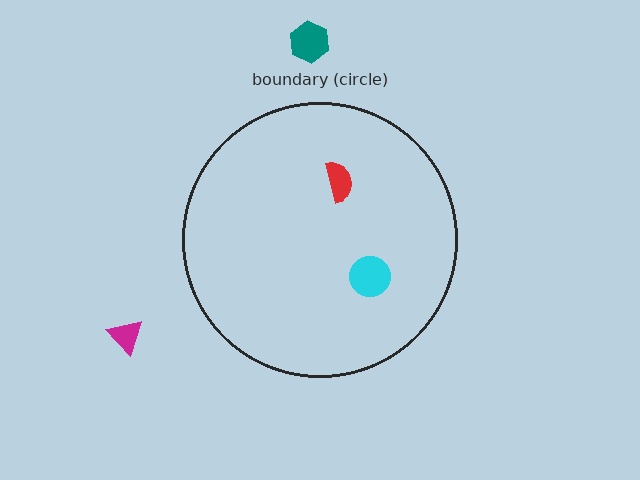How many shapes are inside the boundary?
2 inside, 2 outside.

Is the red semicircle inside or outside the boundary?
Inside.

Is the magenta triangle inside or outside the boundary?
Outside.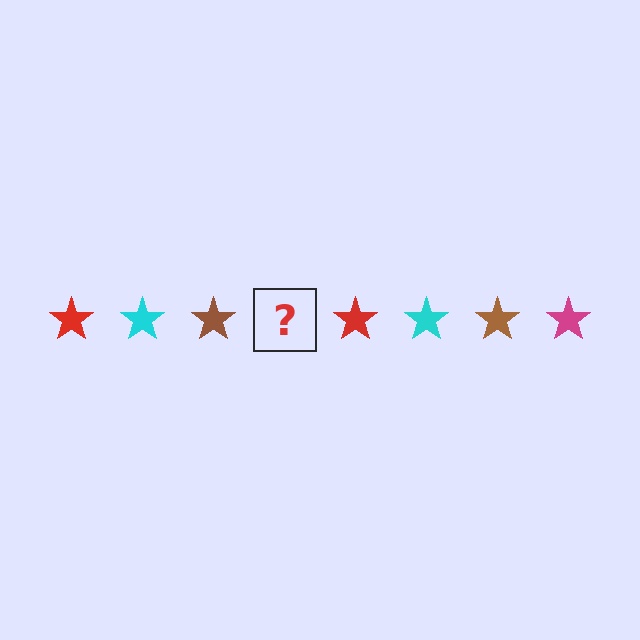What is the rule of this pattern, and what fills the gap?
The rule is that the pattern cycles through red, cyan, brown, magenta stars. The gap should be filled with a magenta star.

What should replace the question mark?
The question mark should be replaced with a magenta star.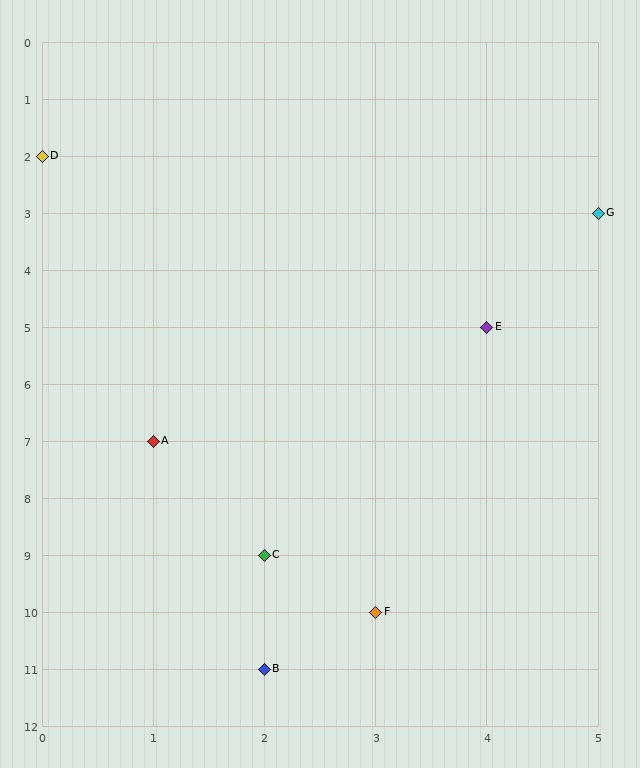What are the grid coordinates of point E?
Point E is at grid coordinates (4, 5).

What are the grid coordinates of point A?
Point A is at grid coordinates (1, 7).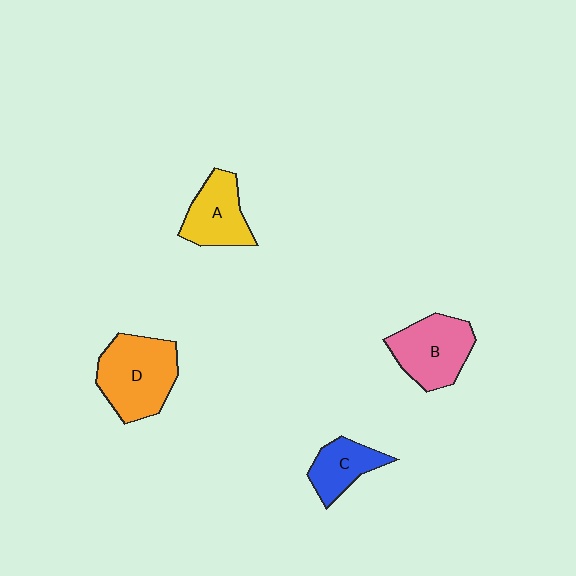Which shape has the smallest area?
Shape C (blue).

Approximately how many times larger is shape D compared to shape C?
Approximately 1.9 times.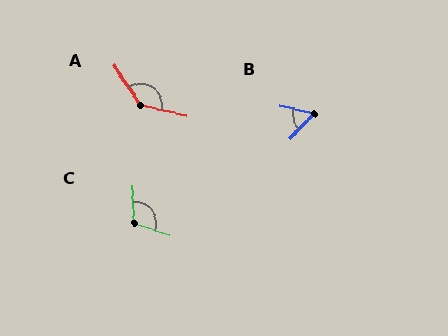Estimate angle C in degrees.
Approximately 111 degrees.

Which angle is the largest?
A, at approximately 136 degrees.